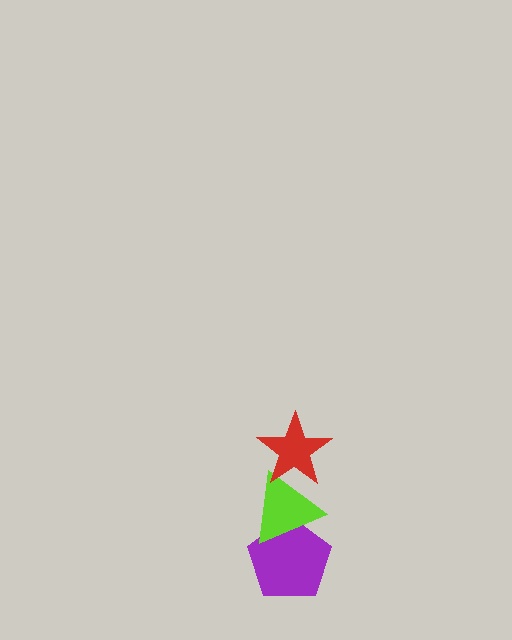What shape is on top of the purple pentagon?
The lime triangle is on top of the purple pentagon.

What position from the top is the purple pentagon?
The purple pentagon is 3rd from the top.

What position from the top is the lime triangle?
The lime triangle is 2nd from the top.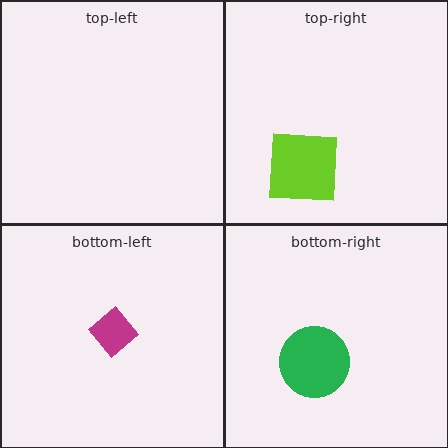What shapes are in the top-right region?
The lime square.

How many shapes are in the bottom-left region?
1.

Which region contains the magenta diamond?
The bottom-left region.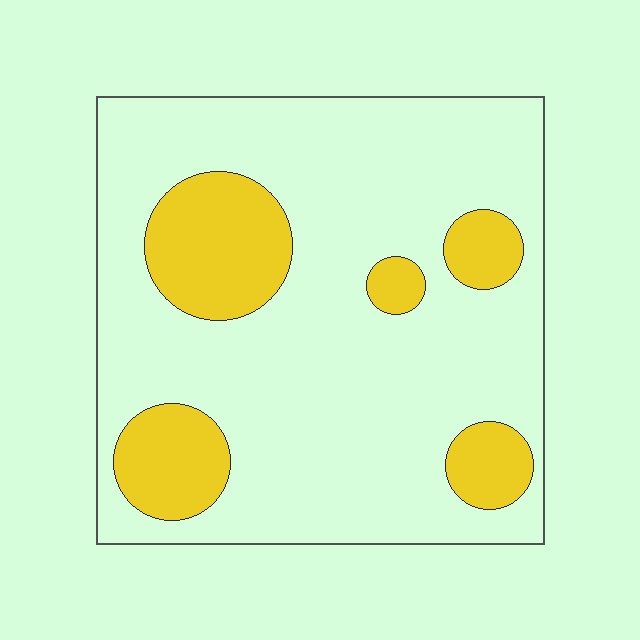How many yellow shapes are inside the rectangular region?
5.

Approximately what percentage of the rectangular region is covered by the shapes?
Approximately 20%.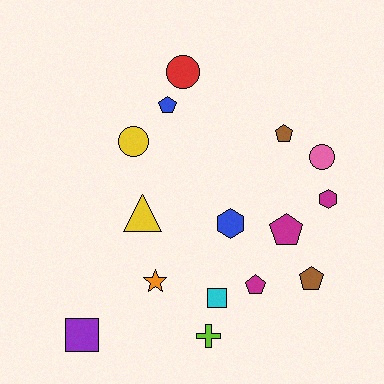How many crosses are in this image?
There is 1 cross.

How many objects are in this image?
There are 15 objects.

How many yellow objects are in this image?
There are 2 yellow objects.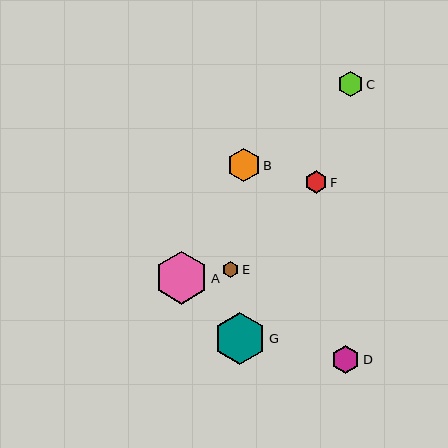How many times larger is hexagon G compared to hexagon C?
Hexagon G is approximately 2.1 times the size of hexagon C.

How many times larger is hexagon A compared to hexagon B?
Hexagon A is approximately 1.6 times the size of hexagon B.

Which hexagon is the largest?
Hexagon A is the largest with a size of approximately 53 pixels.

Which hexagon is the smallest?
Hexagon E is the smallest with a size of approximately 16 pixels.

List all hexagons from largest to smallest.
From largest to smallest: A, G, B, D, C, F, E.